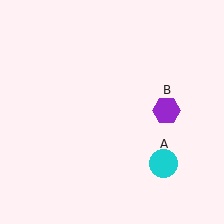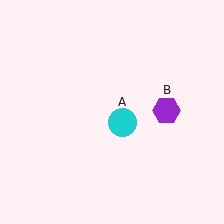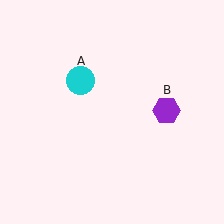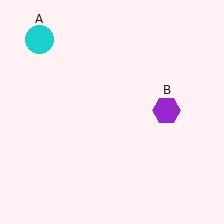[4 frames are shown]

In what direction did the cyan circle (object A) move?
The cyan circle (object A) moved up and to the left.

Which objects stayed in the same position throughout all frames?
Purple hexagon (object B) remained stationary.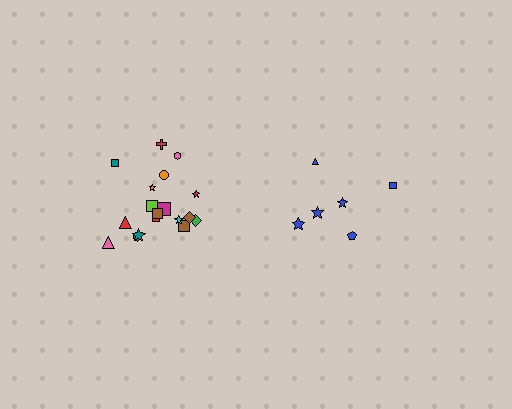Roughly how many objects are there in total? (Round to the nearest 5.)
Roughly 25 objects in total.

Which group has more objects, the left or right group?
The left group.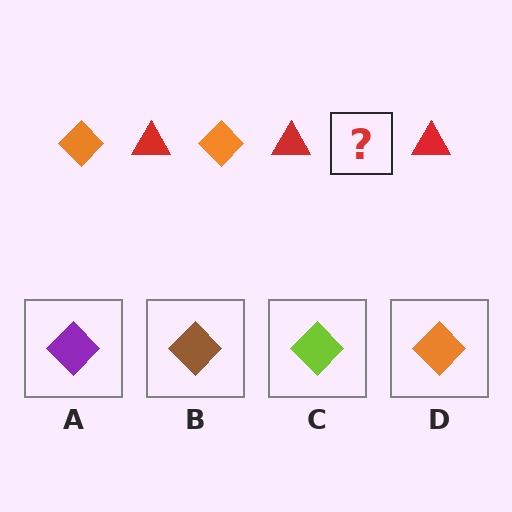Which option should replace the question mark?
Option D.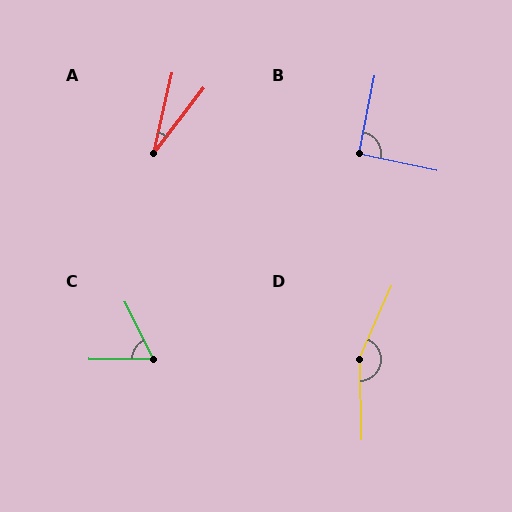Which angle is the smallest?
A, at approximately 25 degrees.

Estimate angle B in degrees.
Approximately 91 degrees.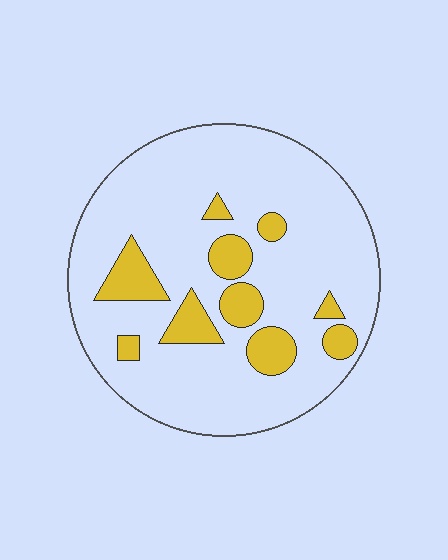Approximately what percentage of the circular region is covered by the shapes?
Approximately 15%.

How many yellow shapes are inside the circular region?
10.